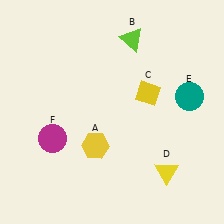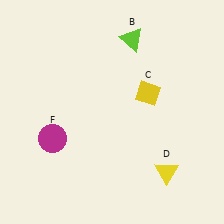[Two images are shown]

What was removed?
The yellow hexagon (A), the teal circle (E) were removed in Image 2.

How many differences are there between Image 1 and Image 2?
There are 2 differences between the two images.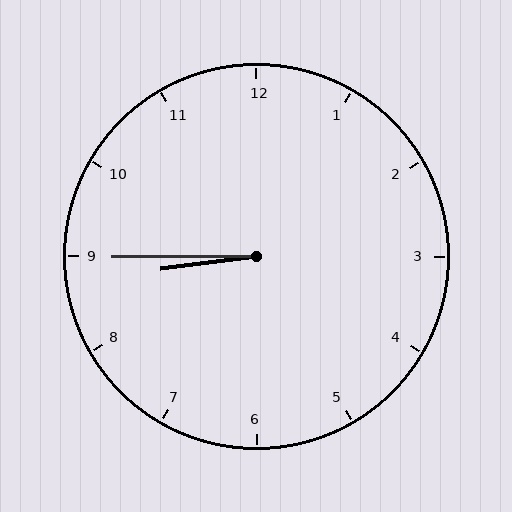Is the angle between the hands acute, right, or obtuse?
It is acute.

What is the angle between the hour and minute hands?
Approximately 8 degrees.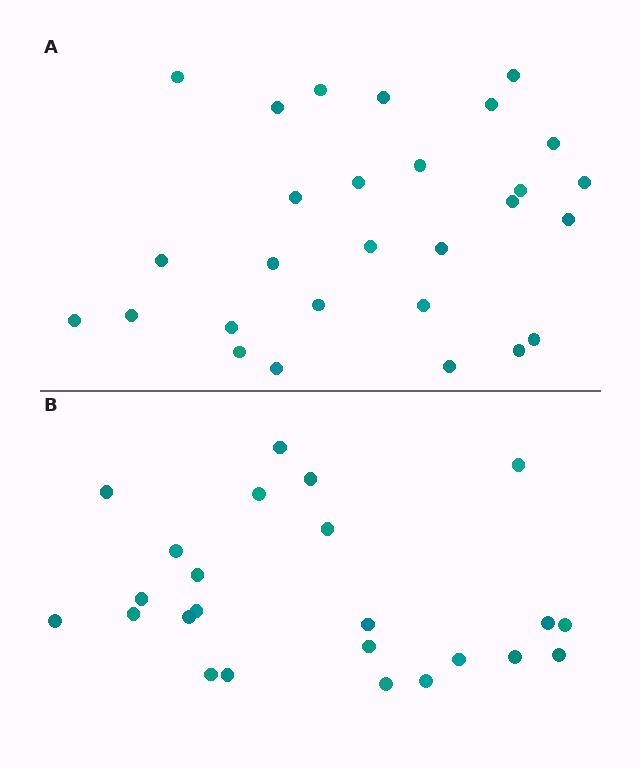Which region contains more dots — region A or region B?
Region A (the top region) has more dots.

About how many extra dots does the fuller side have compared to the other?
Region A has about 4 more dots than region B.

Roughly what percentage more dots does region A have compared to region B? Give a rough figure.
About 15% more.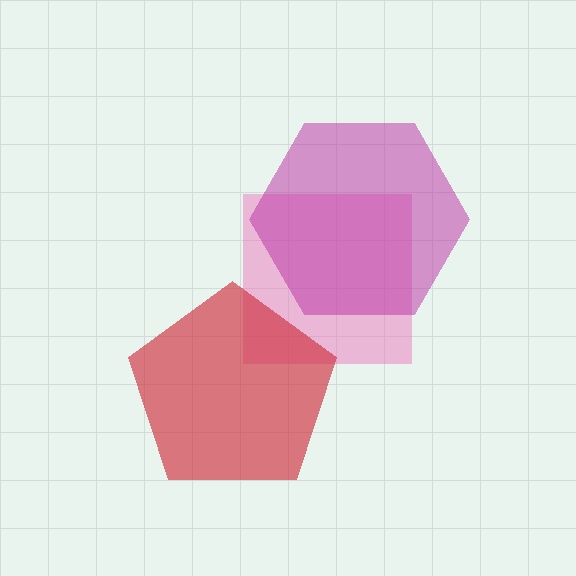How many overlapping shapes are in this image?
There are 3 overlapping shapes in the image.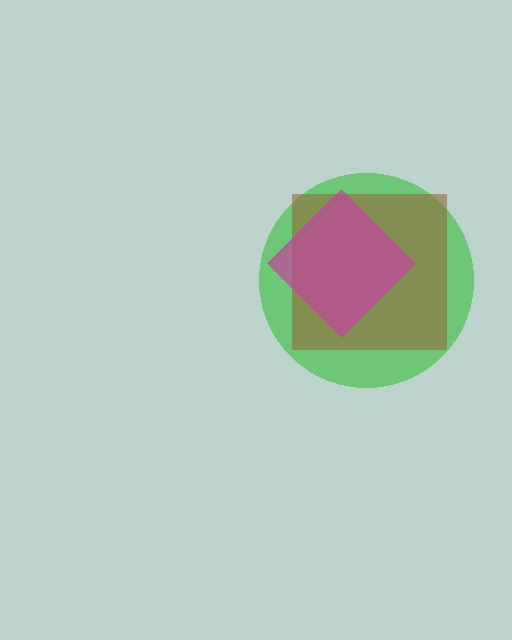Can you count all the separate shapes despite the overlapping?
Yes, there are 3 separate shapes.